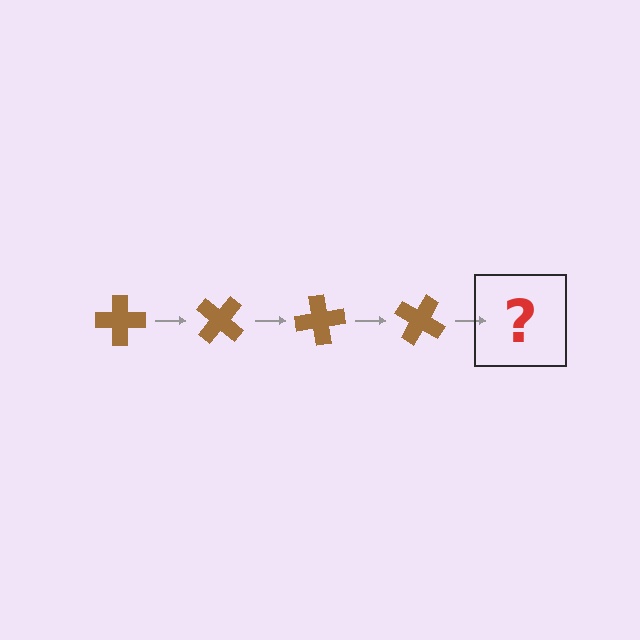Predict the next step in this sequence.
The next step is a brown cross rotated 160 degrees.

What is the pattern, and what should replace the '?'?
The pattern is that the cross rotates 40 degrees each step. The '?' should be a brown cross rotated 160 degrees.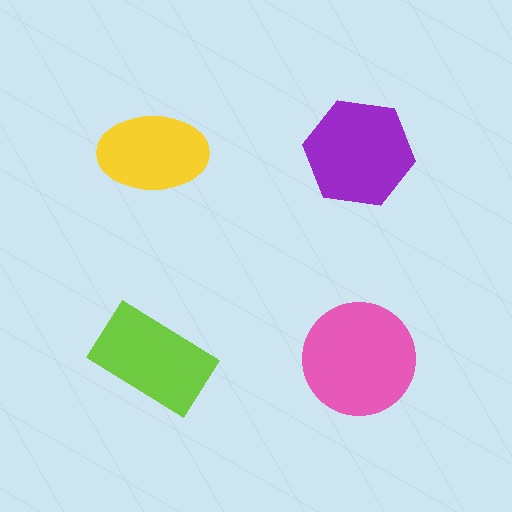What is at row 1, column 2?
A purple hexagon.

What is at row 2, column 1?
A lime rectangle.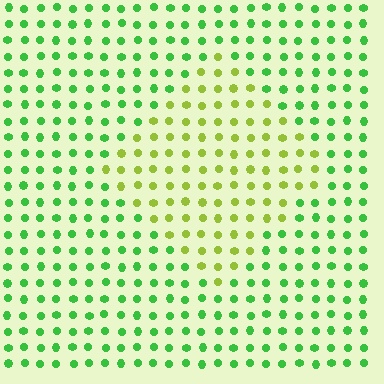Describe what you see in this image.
The image is filled with small green elements in a uniform arrangement. A diamond-shaped region is visible where the elements are tinted to a slightly different hue, forming a subtle color boundary.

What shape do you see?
I see a diamond.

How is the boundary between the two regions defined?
The boundary is defined purely by a slight shift in hue (about 44 degrees). Spacing, size, and orientation are identical on both sides.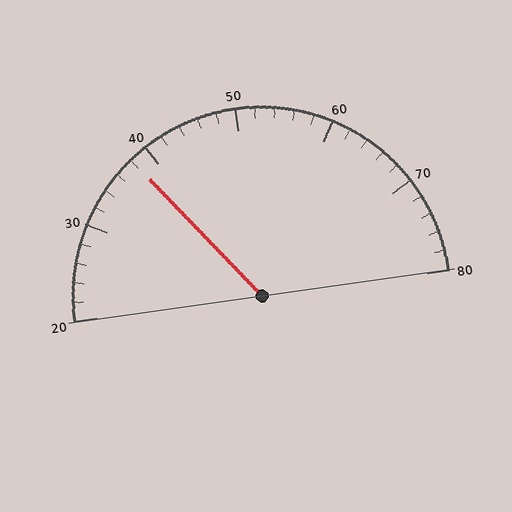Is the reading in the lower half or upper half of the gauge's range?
The reading is in the lower half of the range (20 to 80).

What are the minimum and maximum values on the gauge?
The gauge ranges from 20 to 80.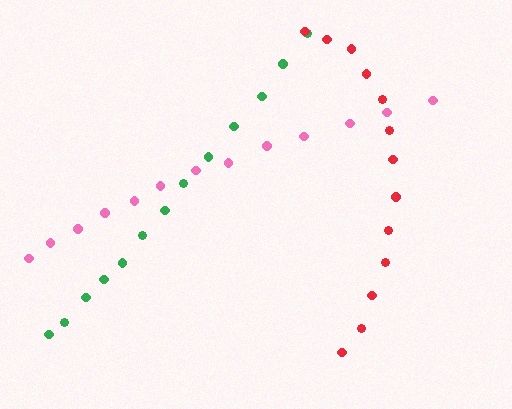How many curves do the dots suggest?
There are 3 distinct paths.